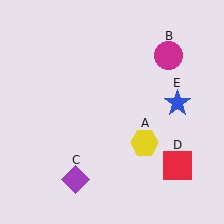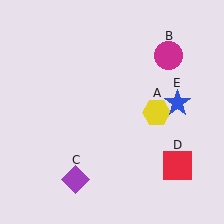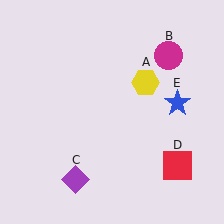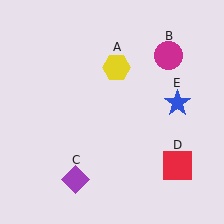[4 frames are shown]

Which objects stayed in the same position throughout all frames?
Magenta circle (object B) and purple diamond (object C) and red square (object D) and blue star (object E) remained stationary.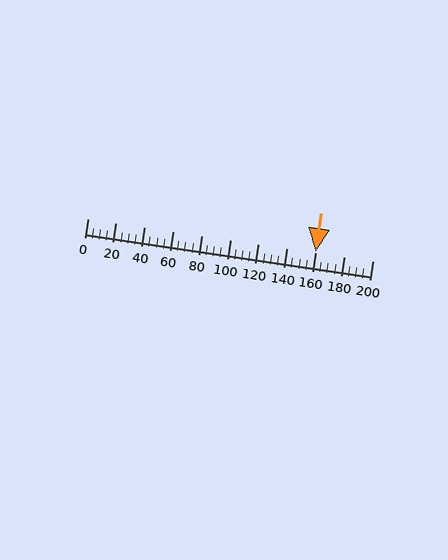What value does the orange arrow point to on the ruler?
The orange arrow points to approximately 160.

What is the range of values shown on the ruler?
The ruler shows values from 0 to 200.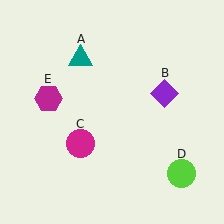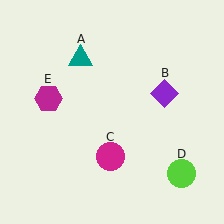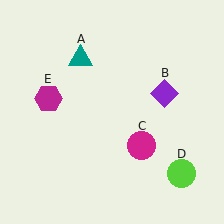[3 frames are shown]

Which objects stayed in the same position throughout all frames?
Teal triangle (object A) and purple diamond (object B) and lime circle (object D) and magenta hexagon (object E) remained stationary.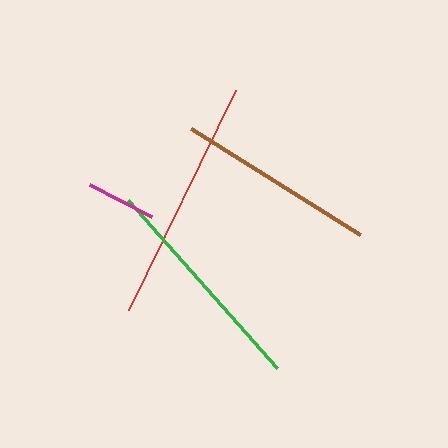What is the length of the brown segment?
The brown segment is approximately 199 pixels long.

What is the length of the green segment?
The green segment is approximately 225 pixels long.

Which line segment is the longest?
The red line is the longest at approximately 245 pixels.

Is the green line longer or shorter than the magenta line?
The green line is longer than the magenta line.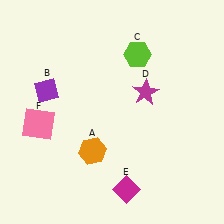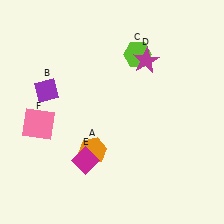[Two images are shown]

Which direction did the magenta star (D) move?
The magenta star (D) moved up.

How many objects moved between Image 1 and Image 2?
2 objects moved between the two images.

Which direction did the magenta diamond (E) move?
The magenta diamond (E) moved left.